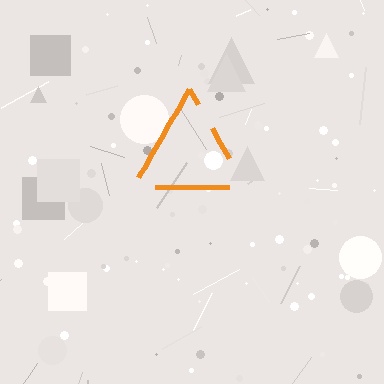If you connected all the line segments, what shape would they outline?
They would outline a triangle.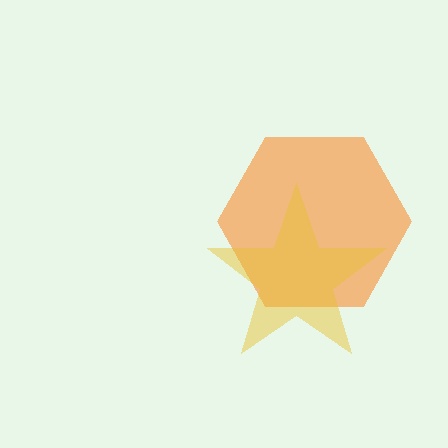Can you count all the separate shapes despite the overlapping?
Yes, there are 2 separate shapes.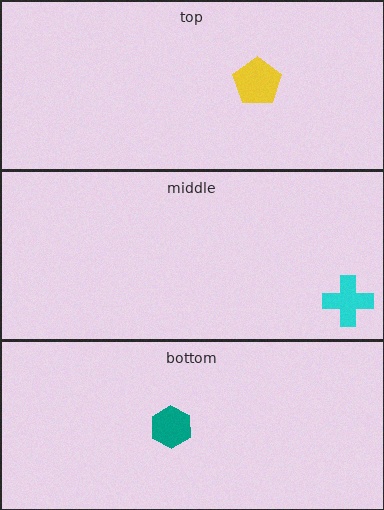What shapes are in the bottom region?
The teal hexagon.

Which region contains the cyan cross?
The middle region.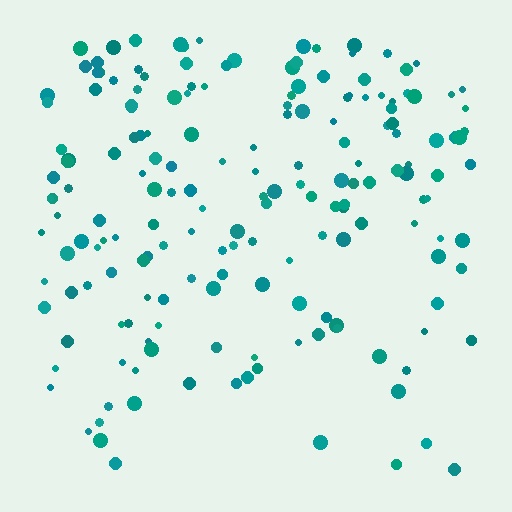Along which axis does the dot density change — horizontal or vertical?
Vertical.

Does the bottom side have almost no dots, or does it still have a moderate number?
Still a moderate number, just noticeably fewer than the top.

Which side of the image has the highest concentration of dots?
The top.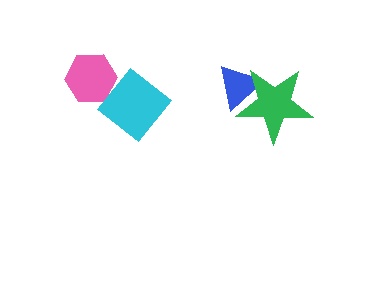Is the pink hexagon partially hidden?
Yes, it is partially covered by another shape.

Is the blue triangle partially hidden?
Yes, it is partially covered by another shape.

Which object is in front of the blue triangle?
The green star is in front of the blue triangle.